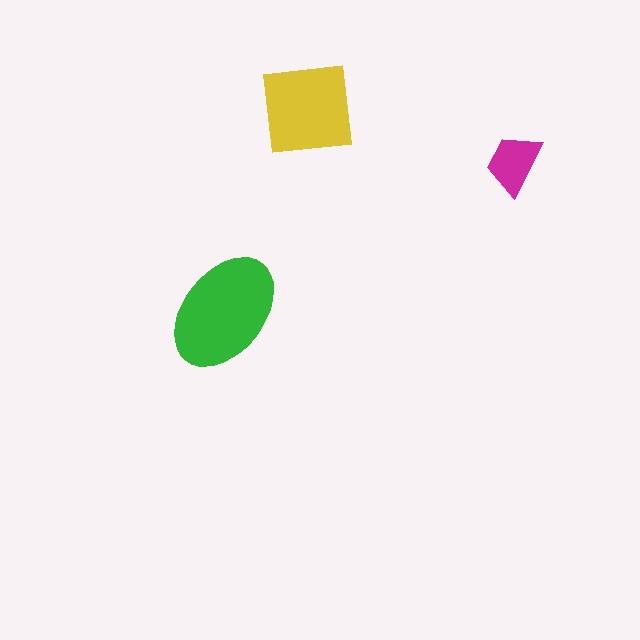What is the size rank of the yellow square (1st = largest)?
2nd.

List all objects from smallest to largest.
The magenta trapezoid, the yellow square, the green ellipse.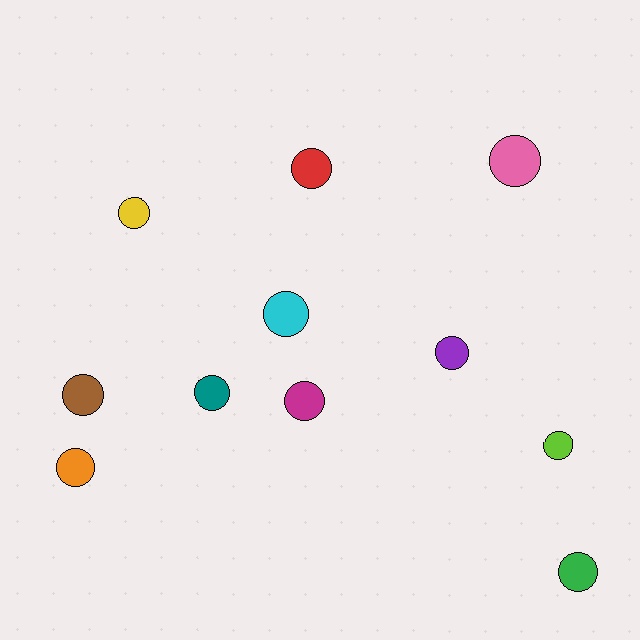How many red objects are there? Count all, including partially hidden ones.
There is 1 red object.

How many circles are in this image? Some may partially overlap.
There are 11 circles.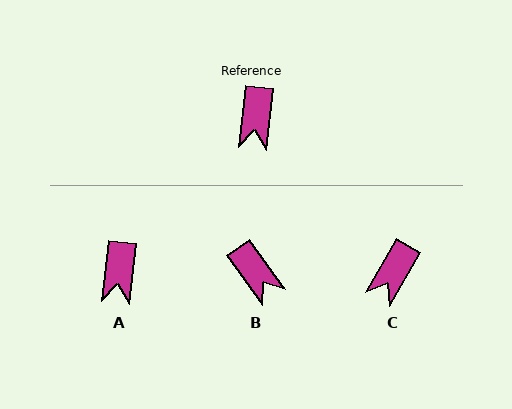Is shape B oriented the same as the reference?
No, it is off by about 42 degrees.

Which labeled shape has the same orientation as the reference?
A.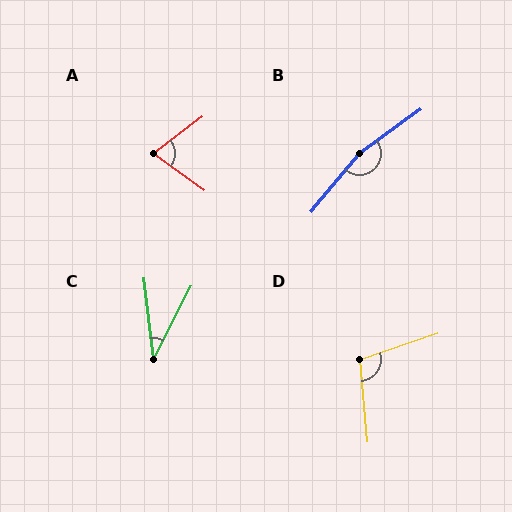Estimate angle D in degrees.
Approximately 103 degrees.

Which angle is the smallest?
C, at approximately 34 degrees.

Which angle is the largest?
B, at approximately 166 degrees.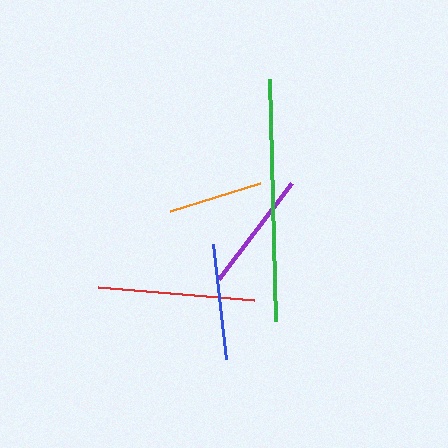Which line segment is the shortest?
The orange line is the shortest at approximately 94 pixels.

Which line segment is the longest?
The green line is the longest at approximately 242 pixels.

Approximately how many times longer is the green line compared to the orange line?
The green line is approximately 2.6 times the length of the orange line.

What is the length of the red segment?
The red segment is approximately 157 pixels long.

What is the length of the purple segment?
The purple segment is approximately 120 pixels long.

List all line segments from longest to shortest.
From longest to shortest: green, red, purple, blue, orange.